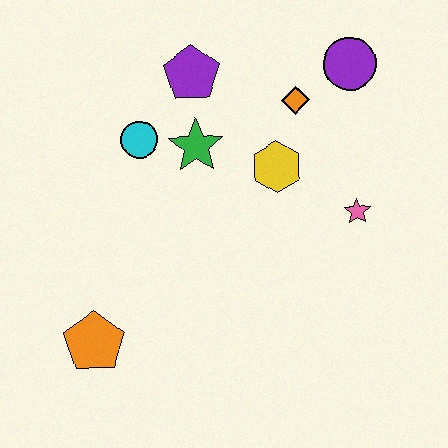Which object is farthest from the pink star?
The orange pentagon is farthest from the pink star.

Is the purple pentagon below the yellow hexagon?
No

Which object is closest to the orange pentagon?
The cyan circle is closest to the orange pentagon.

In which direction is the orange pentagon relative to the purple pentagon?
The orange pentagon is below the purple pentagon.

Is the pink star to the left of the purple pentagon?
No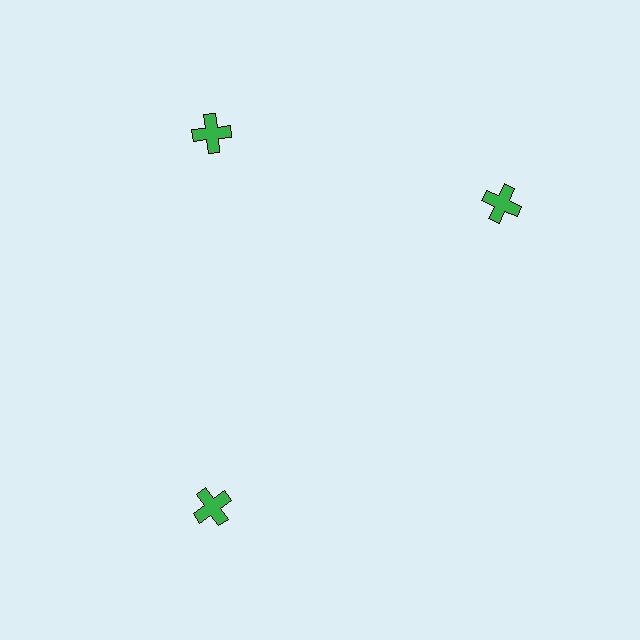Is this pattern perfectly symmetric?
No. The 3 green crosses are arranged in a ring, but one element near the 3 o'clock position is rotated out of alignment along the ring, breaking the 3-fold rotational symmetry.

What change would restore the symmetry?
The symmetry would be restored by rotating it back into even spacing with its neighbors so that all 3 crosses sit at equal angles and equal distance from the center.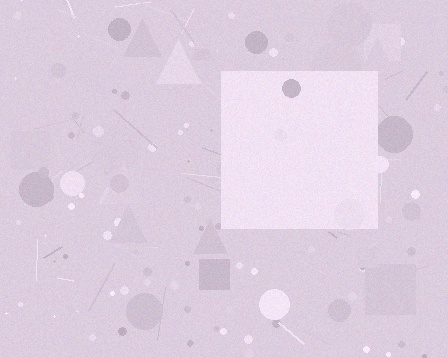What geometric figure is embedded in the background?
A square is embedded in the background.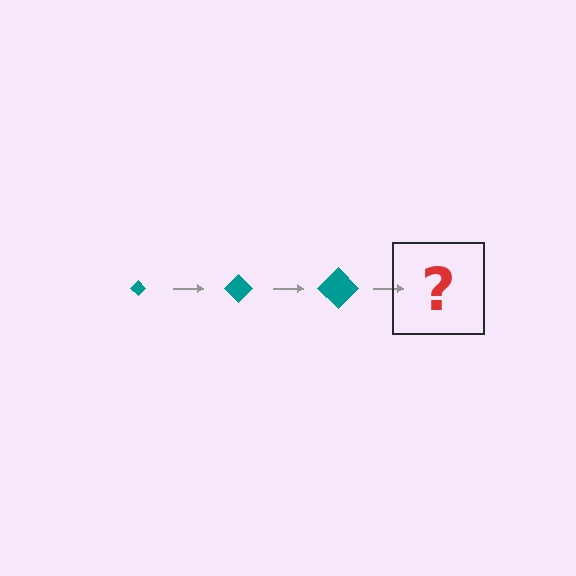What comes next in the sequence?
The next element should be a teal diamond, larger than the previous one.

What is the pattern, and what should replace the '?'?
The pattern is that the diamond gets progressively larger each step. The '?' should be a teal diamond, larger than the previous one.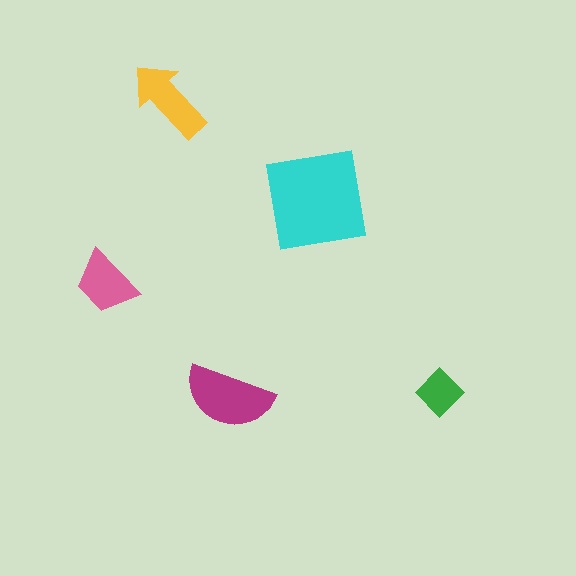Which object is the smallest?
The green diamond.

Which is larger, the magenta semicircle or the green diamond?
The magenta semicircle.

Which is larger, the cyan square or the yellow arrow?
The cyan square.